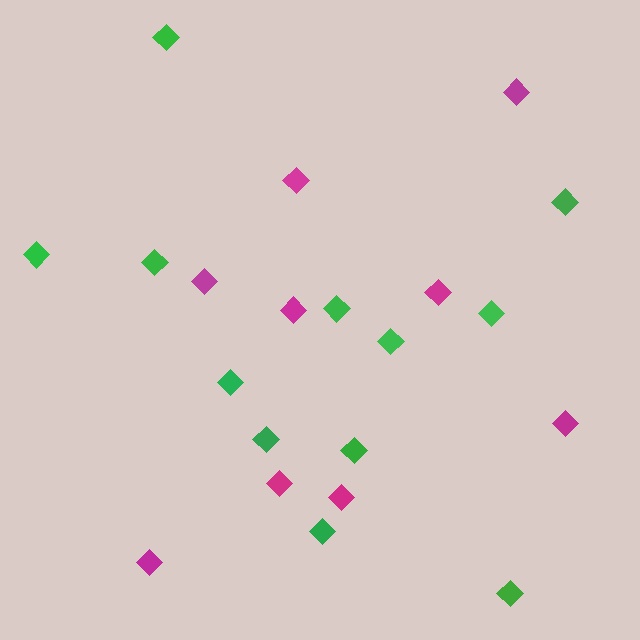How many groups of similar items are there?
There are 2 groups: one group of green diamonds (12) and one group of magenta diamonds (9).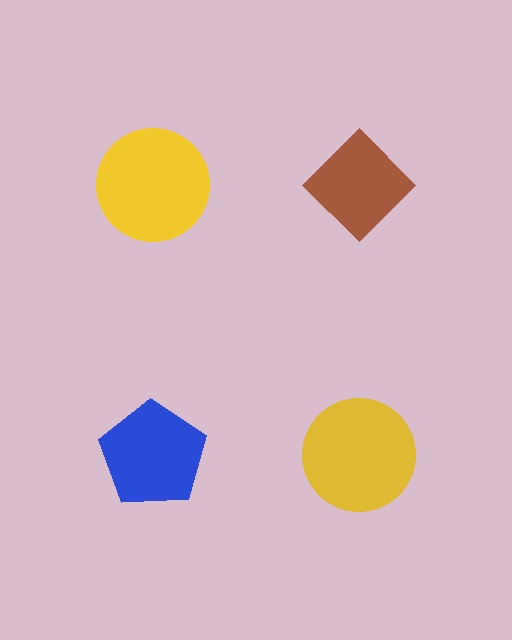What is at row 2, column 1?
A blue pentagon.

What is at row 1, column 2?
A brown diamond.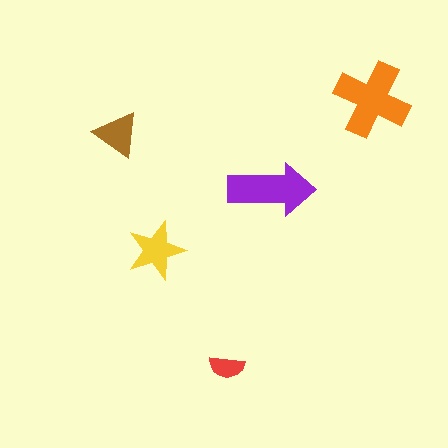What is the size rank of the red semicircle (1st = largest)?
5th.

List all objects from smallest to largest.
The red semicircle, the brown triangle, the yellow star, the purple arrow, the orange cross.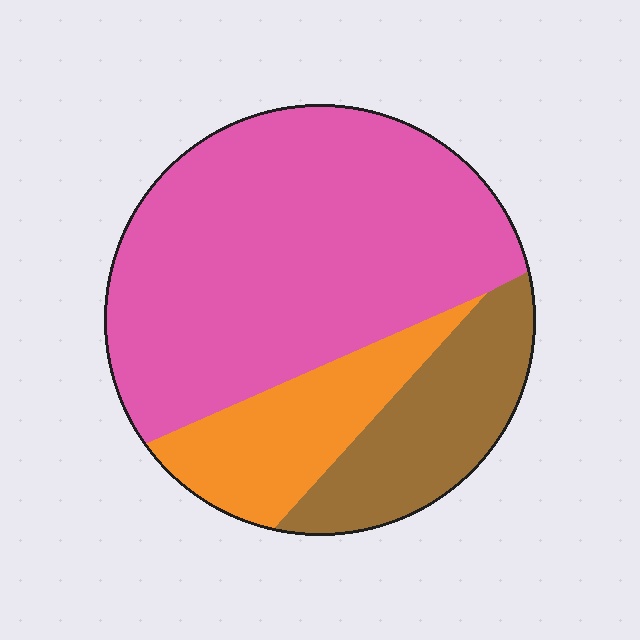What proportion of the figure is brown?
Brown covers roughly 20% of the figure.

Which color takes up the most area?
Pink, at roughly 60%.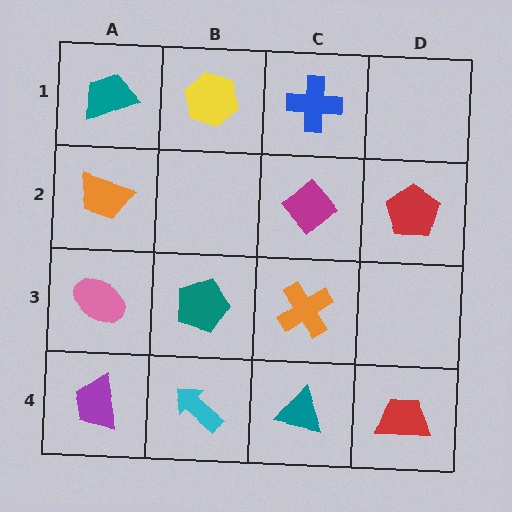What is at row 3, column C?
An orange cross.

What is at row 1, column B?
A yellow hexagon.